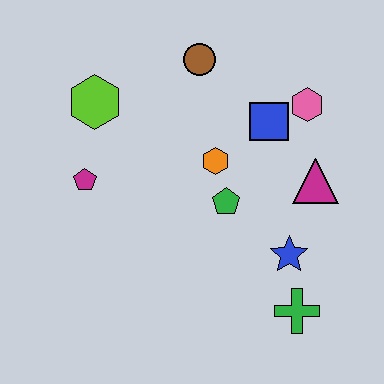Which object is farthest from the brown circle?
The green cross is farthest from the brown circle.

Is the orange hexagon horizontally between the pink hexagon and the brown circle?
Yes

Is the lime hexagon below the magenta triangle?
No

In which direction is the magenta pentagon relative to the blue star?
The magenta pentagon is to the left of the blue star.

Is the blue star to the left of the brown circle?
No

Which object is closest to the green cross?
The blue star is closest to the green cross.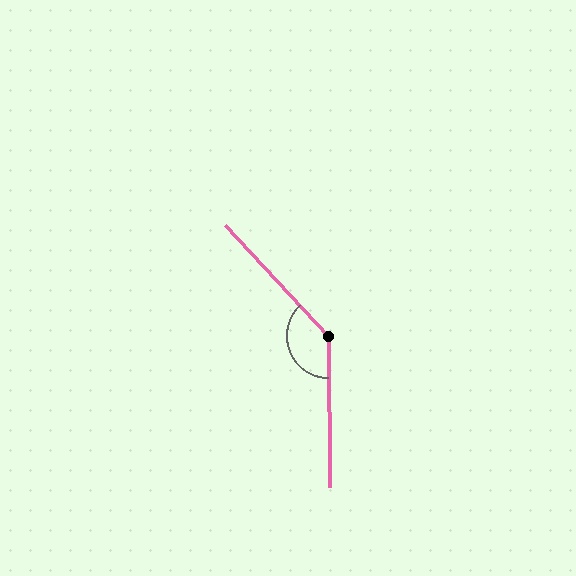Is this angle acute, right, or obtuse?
It is obtuse.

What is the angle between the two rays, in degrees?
Approximately 137 degrees.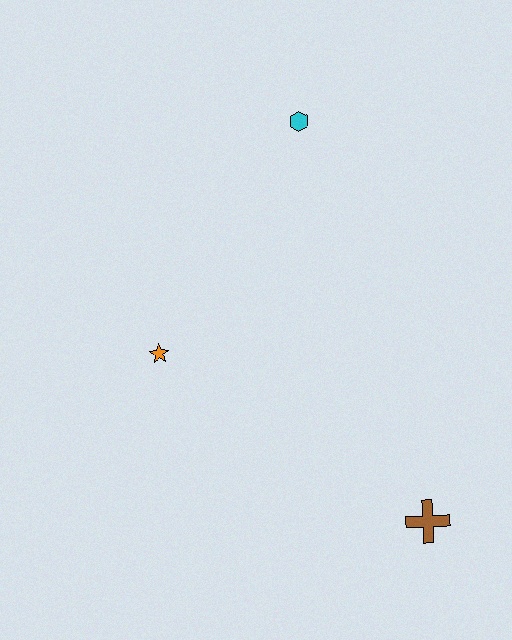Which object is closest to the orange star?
The cyan hexagon is closest to the orange star.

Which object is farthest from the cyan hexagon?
The brown cross is farthest from the cyan hexagon.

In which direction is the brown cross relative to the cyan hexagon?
The brown cross is below the cyan hexagon.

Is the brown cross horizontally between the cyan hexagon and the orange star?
No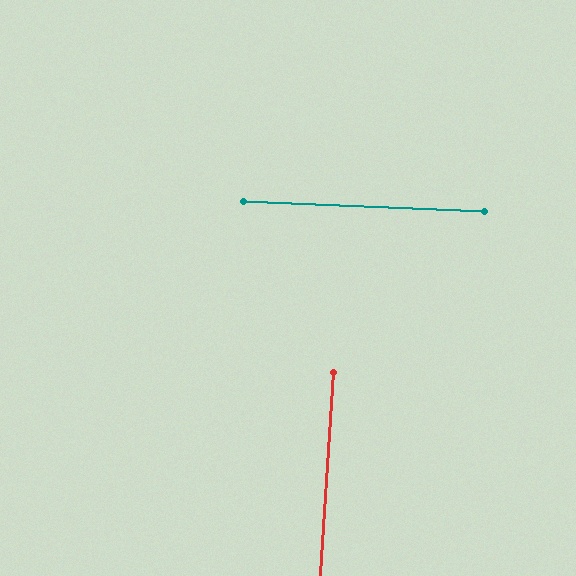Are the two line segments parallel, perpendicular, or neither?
Perpendicular — they meet at approximately 89°.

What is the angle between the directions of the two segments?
Approximately 89 degrees.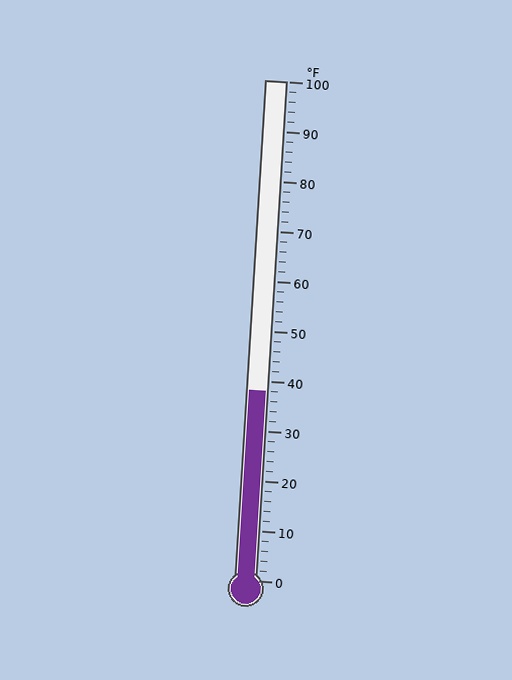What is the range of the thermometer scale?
The thermometer scale ranges from 0°F to 100°F.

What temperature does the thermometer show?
The thermometer shows approximately 38°F.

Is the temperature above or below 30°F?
The temperature is above 30°F.